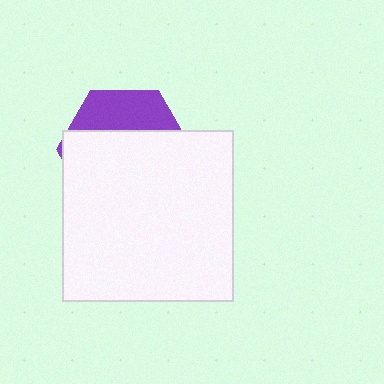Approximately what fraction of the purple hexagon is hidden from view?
Roughly 70% of the purple hexagon is hidden behind the white square.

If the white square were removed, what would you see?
You would see the complete purple hexagon.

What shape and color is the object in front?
The object in front is a white square.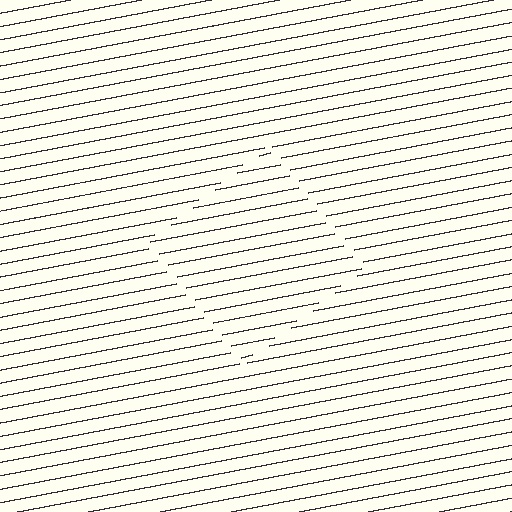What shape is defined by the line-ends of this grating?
An illusory square. The interior of the shape contains the same grating, shifted by half a period — the contour is defined by the phase discontinuity where line-ends from the inner and outer gratings abut.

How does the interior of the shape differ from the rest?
The interior of the shape contains the same grating, shifted by half a period — the contour is defined by the phase discontinuity where line-ends from the inner and outer gratings abut.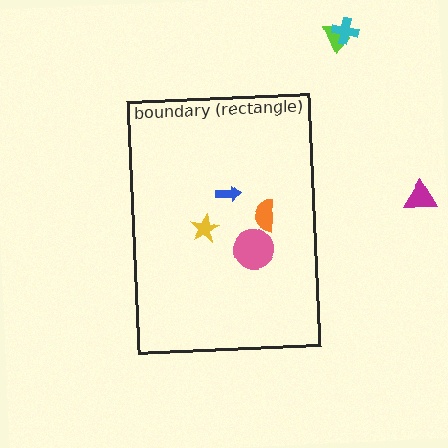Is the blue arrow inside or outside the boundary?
Inside.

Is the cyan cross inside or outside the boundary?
Outside.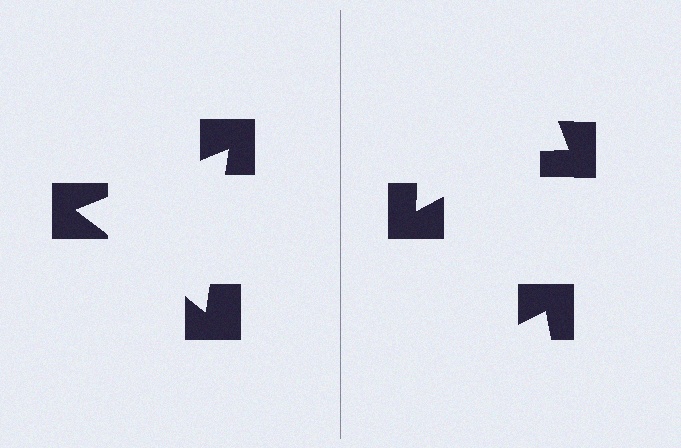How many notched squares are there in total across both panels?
6 — 3 on each side.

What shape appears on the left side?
An illusory triangle.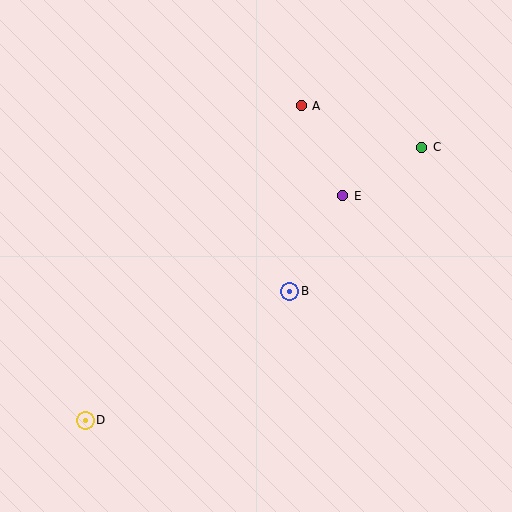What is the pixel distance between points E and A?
The distance between E and A is 99 pixels.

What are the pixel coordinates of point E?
Point E is at (343, 196).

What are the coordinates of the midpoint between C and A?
The midpoint between C and A is at (362, 127).